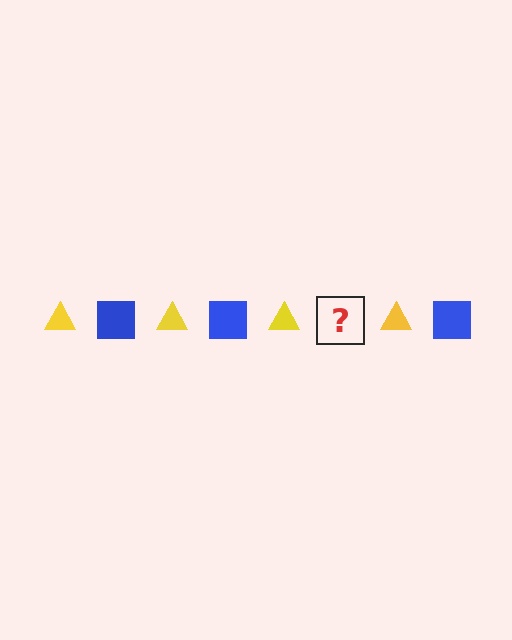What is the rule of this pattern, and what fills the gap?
The rule is that the pattern alternates between yellow triangle and blue square. The gap should be filled with a blue square.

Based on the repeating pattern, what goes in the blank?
The blank should be a blue square.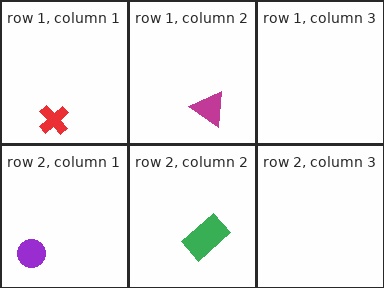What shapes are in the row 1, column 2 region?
The magenta triangle.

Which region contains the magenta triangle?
The row 1, column 2 region.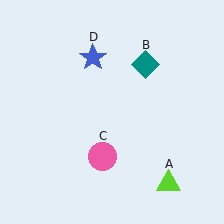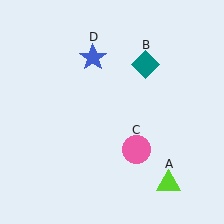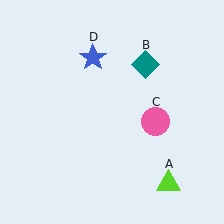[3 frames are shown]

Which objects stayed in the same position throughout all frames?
Lime triangle (object A) and teal diamond (object B) and blue star (object D) remained stationary.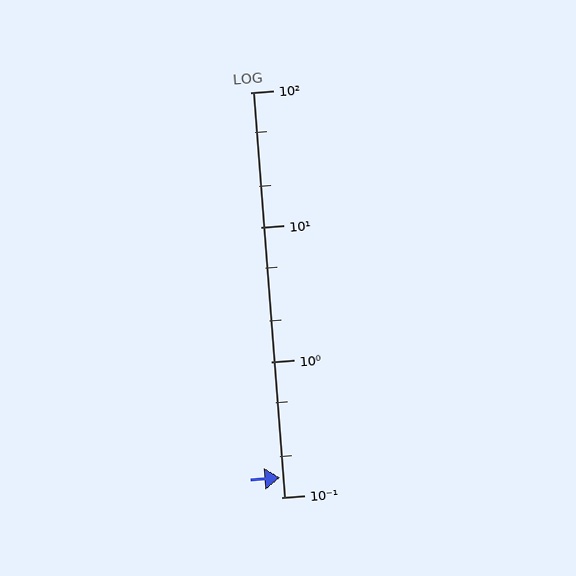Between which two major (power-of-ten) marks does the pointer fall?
The pointer is between 0.1 and 1.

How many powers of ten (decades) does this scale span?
The scale spans 3 decades, from 0.1 to 100.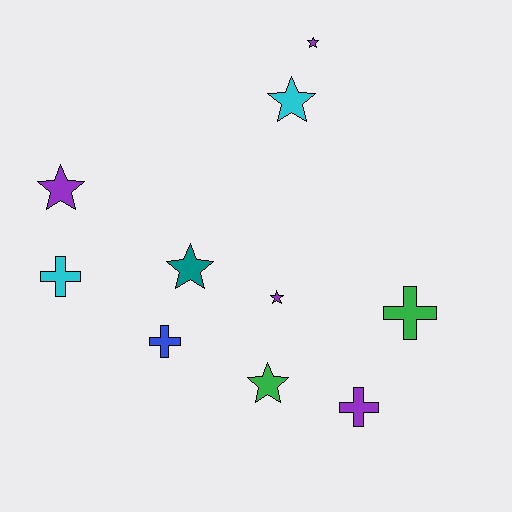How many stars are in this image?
There are 6 stars.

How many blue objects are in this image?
There is 1 blue object.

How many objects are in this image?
There are 10 objects.